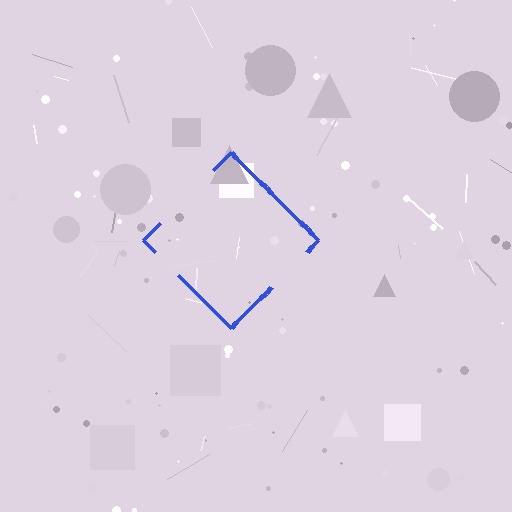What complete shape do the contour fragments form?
The contour fragments form a diamond.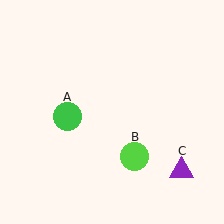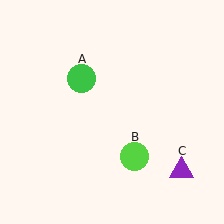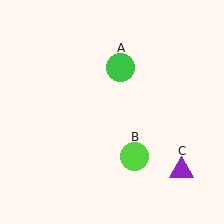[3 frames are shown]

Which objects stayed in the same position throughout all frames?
Lime circle (object B) and purple triangle (object C) remained stationary.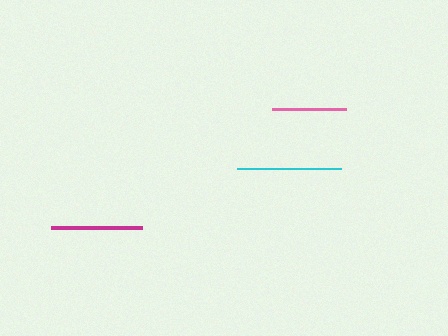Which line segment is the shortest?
The pink line is the shortest at approximately 73 pixels.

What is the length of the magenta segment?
The magenta segment is approximately 91 pixels long.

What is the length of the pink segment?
The pink segment is approximately 73 pixels long.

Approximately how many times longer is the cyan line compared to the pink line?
The cyan line is approximately 1.4 times the length of the pink line.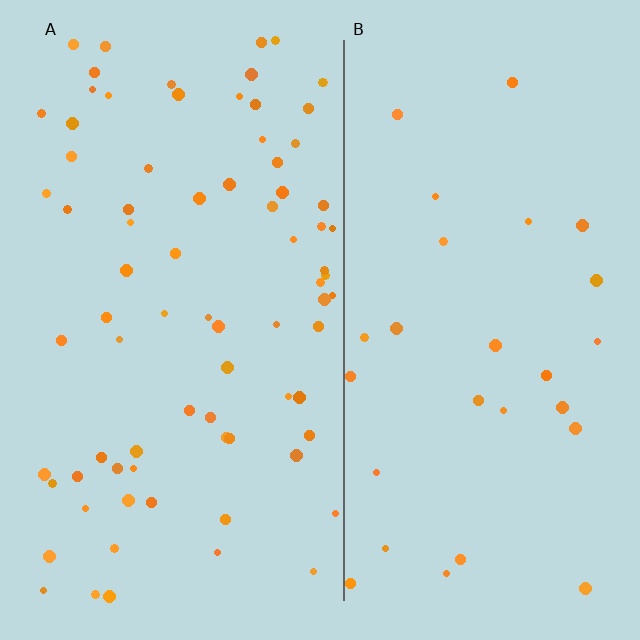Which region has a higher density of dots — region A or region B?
A (the left).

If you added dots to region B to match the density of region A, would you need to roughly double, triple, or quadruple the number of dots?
Approximately triple.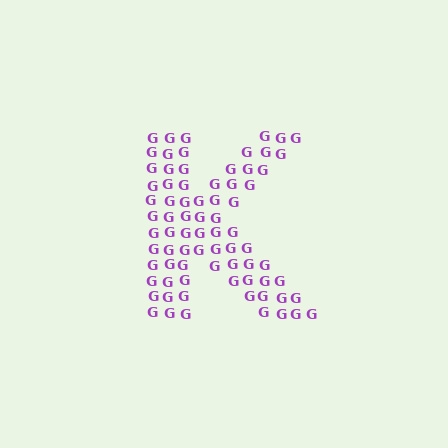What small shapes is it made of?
It is made of small letter G's.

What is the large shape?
The large shape is the letter K.